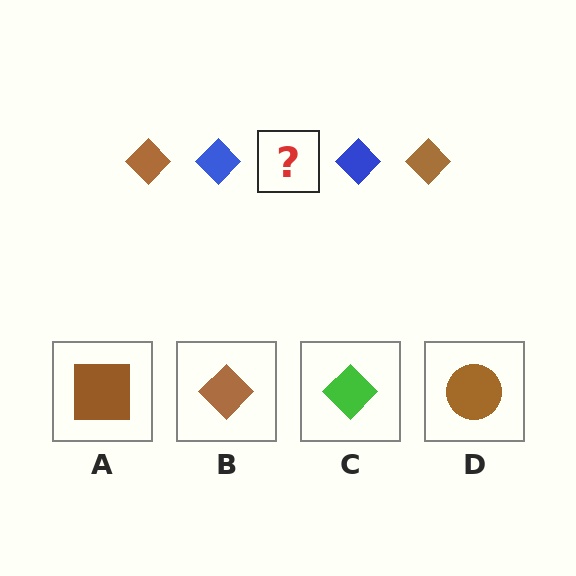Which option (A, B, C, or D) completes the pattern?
B.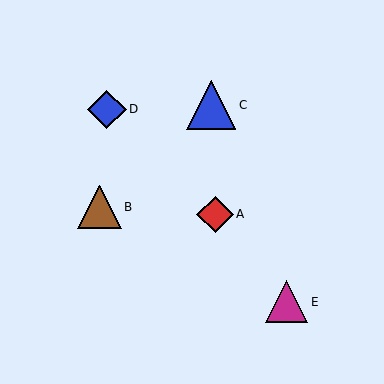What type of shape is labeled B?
Shape B is a brown triangle.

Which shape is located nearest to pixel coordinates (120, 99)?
The blue diamond (labeled D) at (107, 109) is nearest to that location.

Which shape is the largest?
The blue triangle (labeled C) is the largest.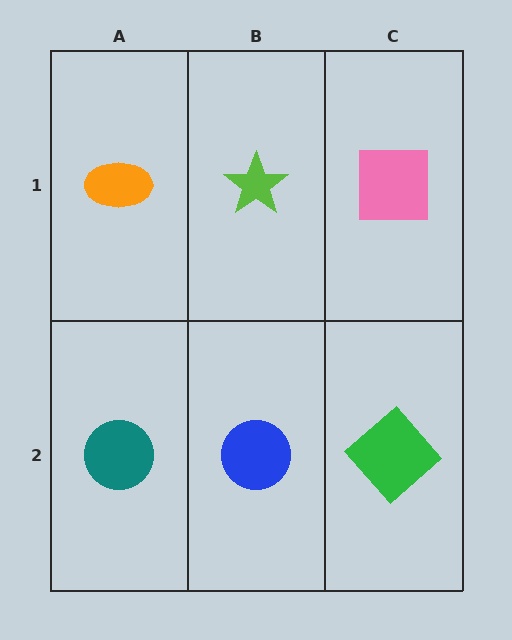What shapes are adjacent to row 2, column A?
An orange ellipse (row 1, column A), a blue circle (row 2, column B).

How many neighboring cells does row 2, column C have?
2.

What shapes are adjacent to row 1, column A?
A teal circle (row 2, column A), a lime star (row 1, column B).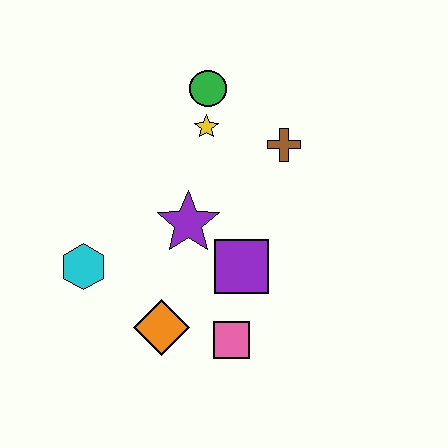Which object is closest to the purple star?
The purple square is closest to the purple star.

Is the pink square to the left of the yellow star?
No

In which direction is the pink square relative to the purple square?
The pink square is below the purple square.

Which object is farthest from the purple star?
The green circle is farthest from the purple star.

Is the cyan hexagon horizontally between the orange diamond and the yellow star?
No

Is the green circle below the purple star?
No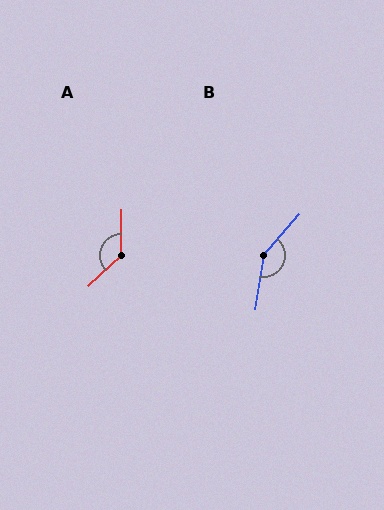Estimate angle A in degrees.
Approximately 135 degrees.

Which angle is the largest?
B, at approximately 148 degrees.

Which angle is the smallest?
A, at approximately 135 degrees.